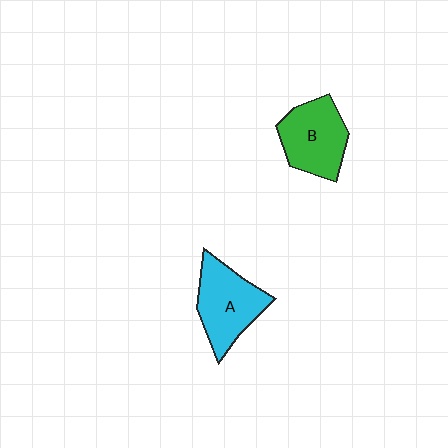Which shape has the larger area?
Shape A (cyan).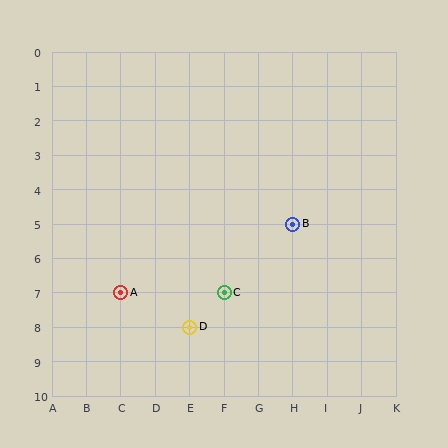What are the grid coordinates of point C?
Point C is at grid coordinates (F, 7).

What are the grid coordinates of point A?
Point A is at grid coordinates (C, 7).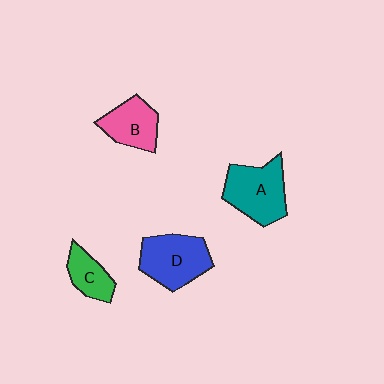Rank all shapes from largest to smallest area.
From largest to smallest: A (teal), D (blue), B (pink), C (green).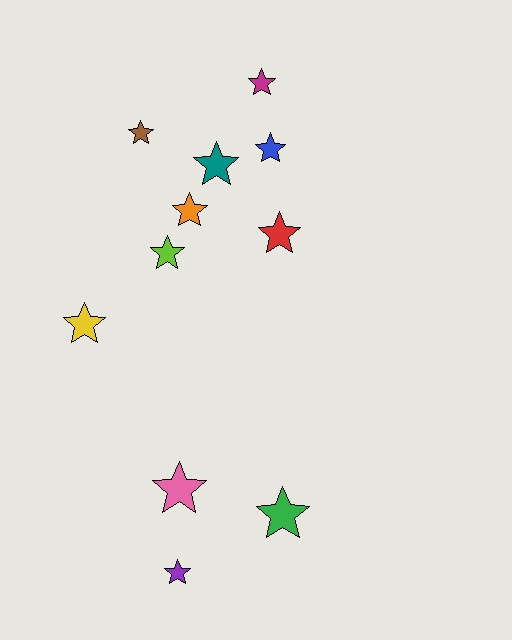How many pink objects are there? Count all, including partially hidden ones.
There is 1 pink object.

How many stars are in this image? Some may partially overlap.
There are 11 stars.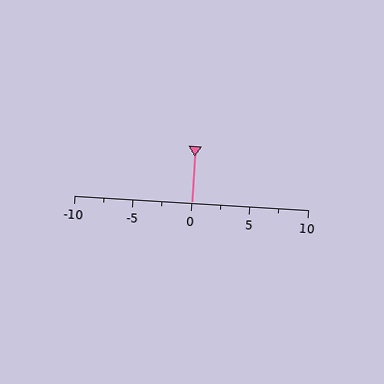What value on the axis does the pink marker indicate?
The marker indicates approximately 0.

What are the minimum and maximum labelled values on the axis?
The axis runs from -10 to 10.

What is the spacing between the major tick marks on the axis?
The major ticks are spaced 5 apart.